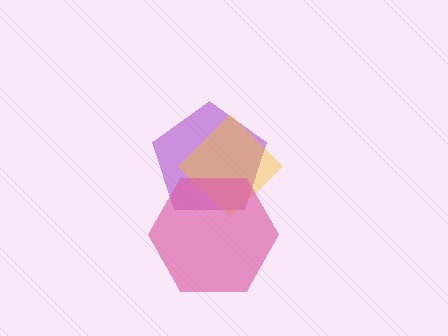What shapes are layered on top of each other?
The layered shapes are: a purple pentagon, a yellow diamond, a pink hexagon.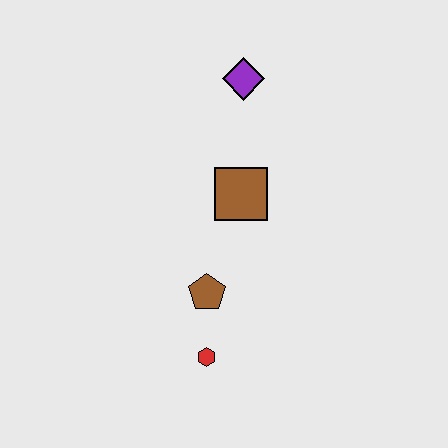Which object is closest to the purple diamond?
The brown square is closest to the purple diamond.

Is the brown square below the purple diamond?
Yes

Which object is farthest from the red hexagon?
The purple diamond is farthest from the red hexagon.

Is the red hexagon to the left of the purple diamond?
Yes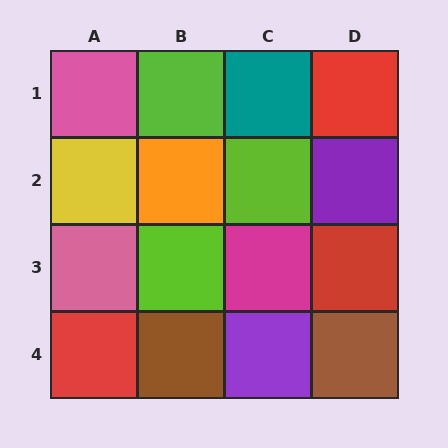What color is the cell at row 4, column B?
Brown.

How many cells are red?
3 cells are red.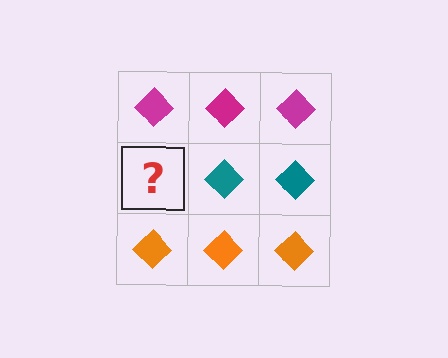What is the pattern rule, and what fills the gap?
The rule is that each row has a consistent color. The gap should be filled with a teal diamond.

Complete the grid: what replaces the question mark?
The question mark should be replaced with a teal diamond.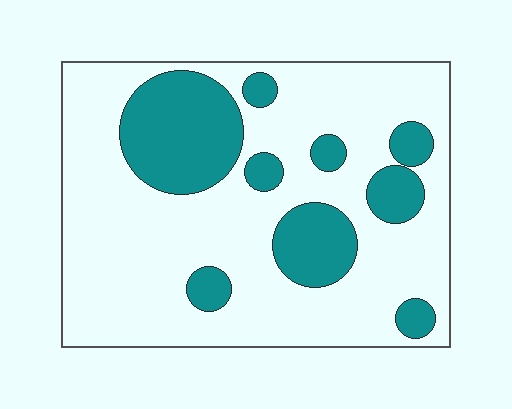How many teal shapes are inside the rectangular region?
9.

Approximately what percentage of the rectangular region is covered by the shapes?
Approximately 25%.